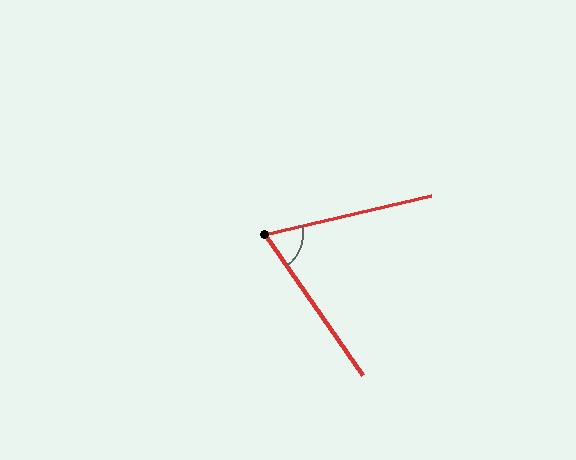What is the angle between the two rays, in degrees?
Approximately 68 degrees.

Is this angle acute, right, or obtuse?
It is acute.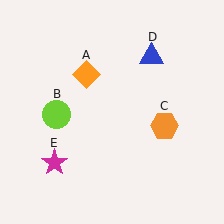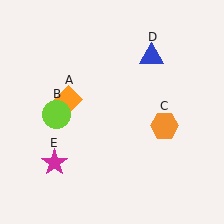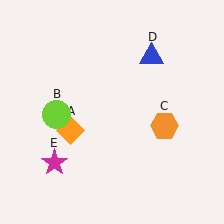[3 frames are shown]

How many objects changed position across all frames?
1 object changed position: orange diamond (object A).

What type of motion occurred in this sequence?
The orange diamond (object A) rotated counterclockwise around the center of the scene.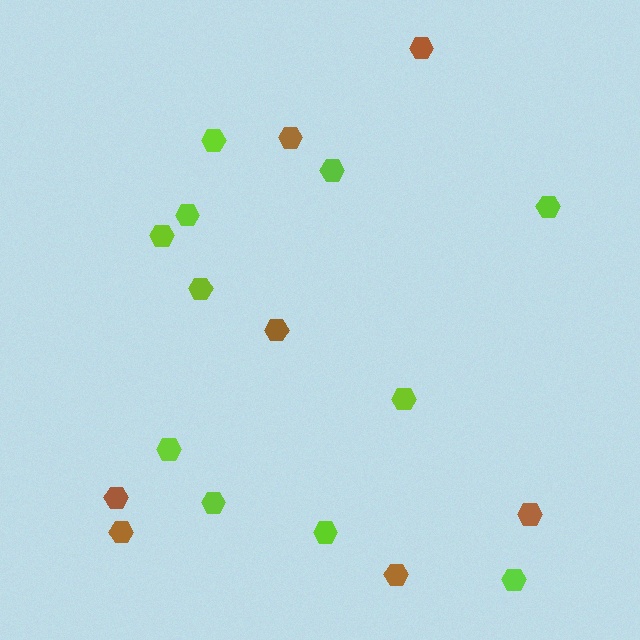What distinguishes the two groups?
There are 2 groups: one group of brown hexagons (7) and one group of lime hexagons (11).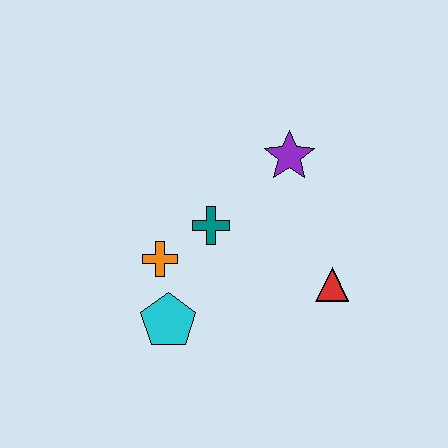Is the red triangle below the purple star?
Yes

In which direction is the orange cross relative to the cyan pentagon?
The orange cross is above the cyan pentagon.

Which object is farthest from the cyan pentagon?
The purple star is farthest from the cyan pentagon.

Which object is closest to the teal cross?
The orange cross is closest to the teal cross.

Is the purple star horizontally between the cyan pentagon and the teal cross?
No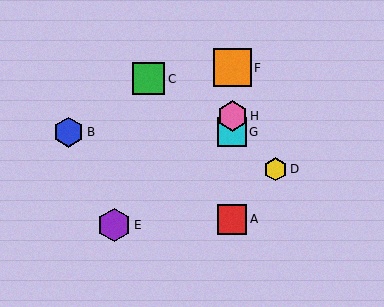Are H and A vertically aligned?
Yes, both are at x≈232.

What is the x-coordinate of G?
Object G is at x≈232.